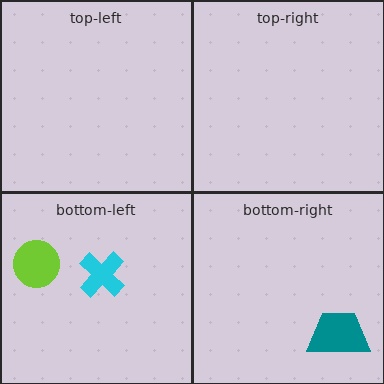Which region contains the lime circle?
The bottom-left region.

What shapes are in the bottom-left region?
The cyan cross, the lime circle.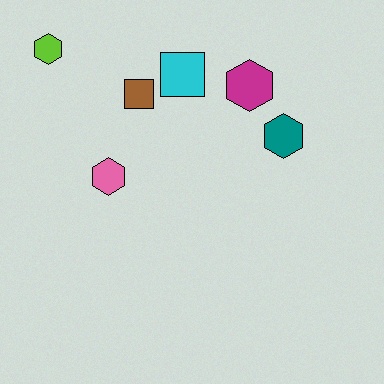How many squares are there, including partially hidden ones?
There are 2 squares.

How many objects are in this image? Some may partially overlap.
There are 6 objects.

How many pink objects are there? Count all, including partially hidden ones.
There is 1 pink object.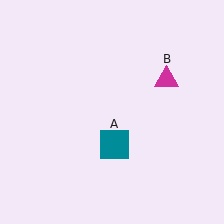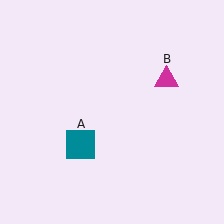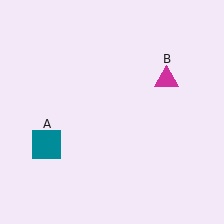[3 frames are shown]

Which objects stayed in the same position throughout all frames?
Magenta triangle (object B) remained stationary.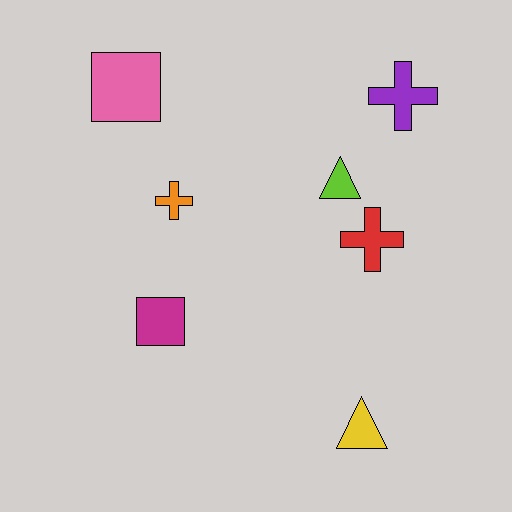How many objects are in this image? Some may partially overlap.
There are 7 objects.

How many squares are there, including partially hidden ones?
There are 2 squares.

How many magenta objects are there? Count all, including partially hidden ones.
There is 1 magenta object.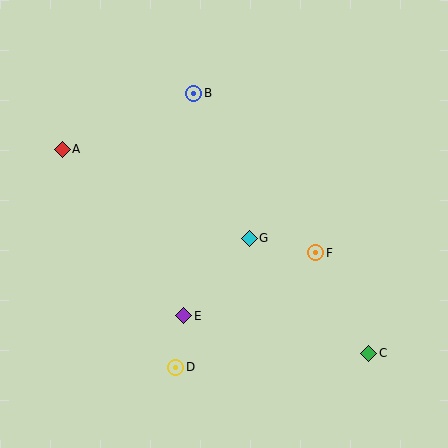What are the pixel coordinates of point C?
Point C is at (369, 353).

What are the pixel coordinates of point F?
Point F is at (316, 253).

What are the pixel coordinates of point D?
Point D is at (176, 367).